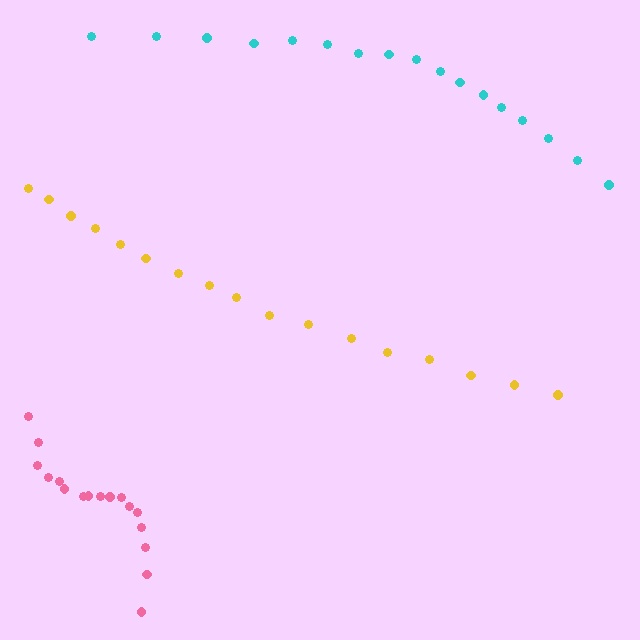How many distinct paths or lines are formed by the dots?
There are 3 distinct paths.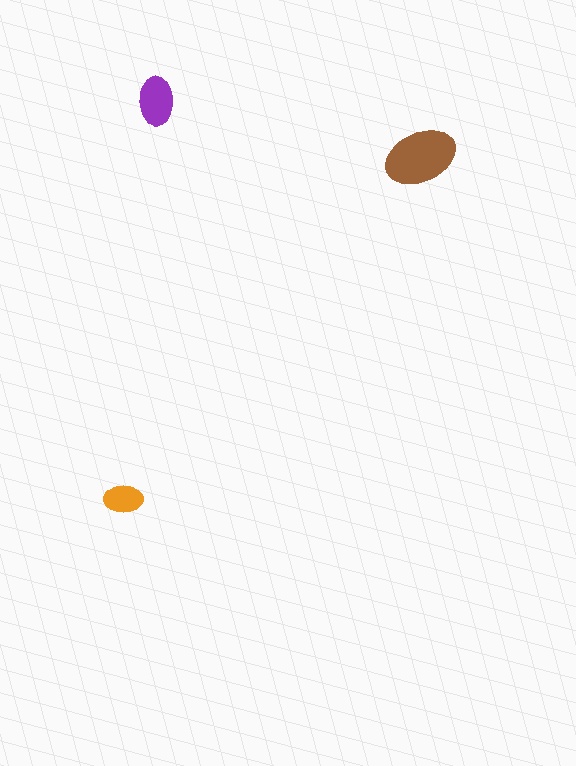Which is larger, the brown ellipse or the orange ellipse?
The brown one.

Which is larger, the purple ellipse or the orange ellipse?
The purple one.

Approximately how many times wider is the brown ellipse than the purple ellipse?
About 1.5 times wider.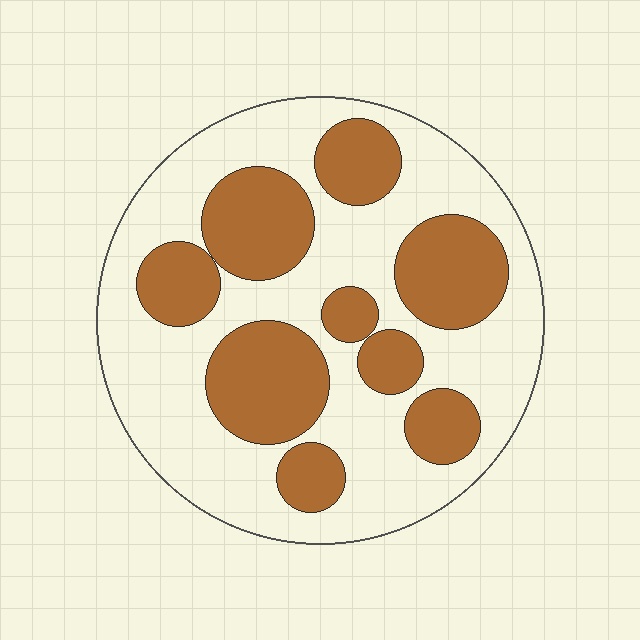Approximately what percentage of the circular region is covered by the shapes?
Approximately 40%.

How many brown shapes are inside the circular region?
9.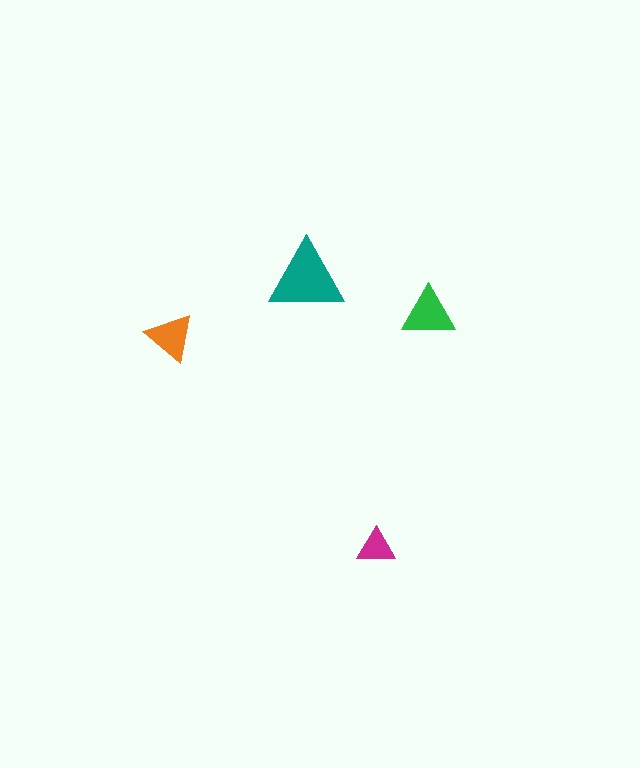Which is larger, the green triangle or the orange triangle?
The green one.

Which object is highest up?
The teal triangle is topmost.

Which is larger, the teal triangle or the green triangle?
The teal one.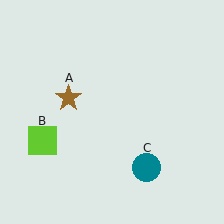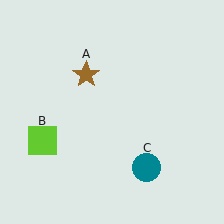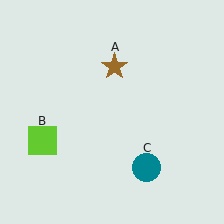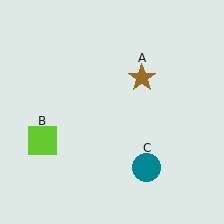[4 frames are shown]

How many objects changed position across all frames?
1 object changed position: brown star (object A).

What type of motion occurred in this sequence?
The brown star (object A) rotated clockwise around the center of the scene.